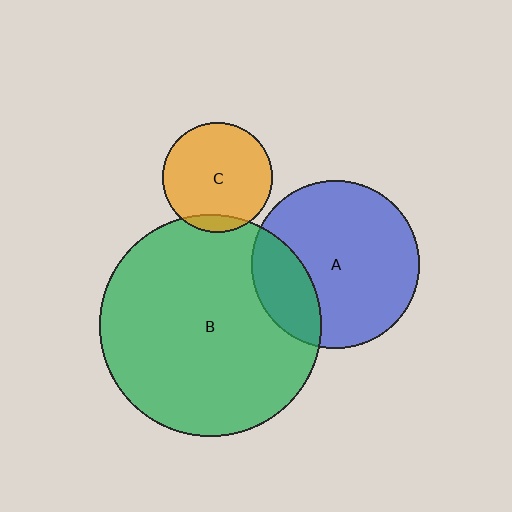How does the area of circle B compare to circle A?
Approximately 1.7 times.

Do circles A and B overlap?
Yes.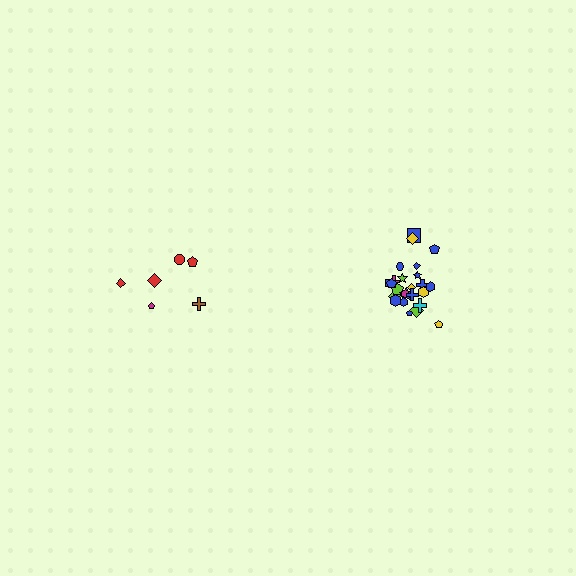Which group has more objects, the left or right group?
The right group.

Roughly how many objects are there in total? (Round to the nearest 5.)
Roughly 30 objects in total.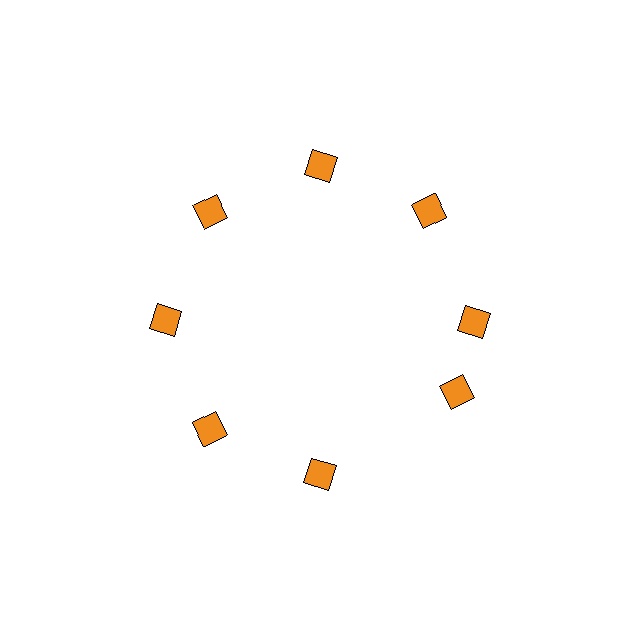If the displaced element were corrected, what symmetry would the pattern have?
It would have 8-fold rotational symmetry — the pattern would map onto itself every 45 degrees.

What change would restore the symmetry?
The symmetry would be restored by rotating it back into even spacing with its neighbors so that all 8 diamonds sit at equal angles and equal distance from the center.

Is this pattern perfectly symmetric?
No. The 8 orange diamonds are arranged in a ring, but one element near the 4 o'clock position is rotated out of alignment along the ring, breaking the 8-fold rotational symmetry.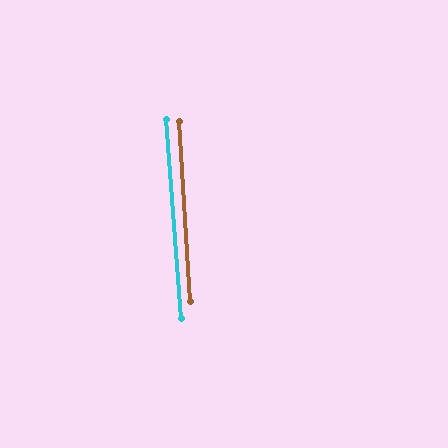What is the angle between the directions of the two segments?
Approximately 1 degree.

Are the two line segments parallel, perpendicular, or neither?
Parallel — their directions differ by only 0.9°.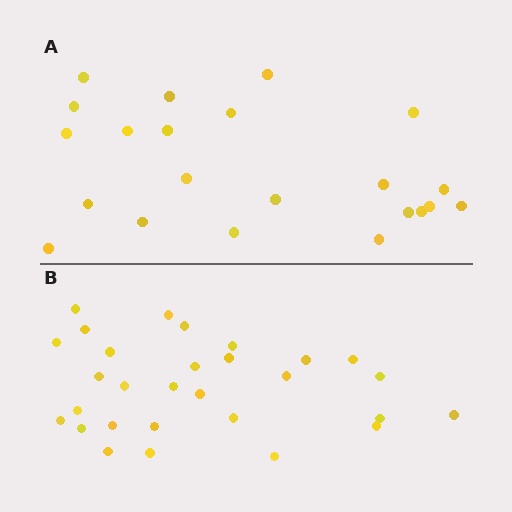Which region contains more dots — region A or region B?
Region B (the bottom region) has more dots.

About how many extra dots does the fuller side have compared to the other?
Region B has roughly 8 or so more dots than region A.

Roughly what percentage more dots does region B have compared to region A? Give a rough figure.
About 30% more.